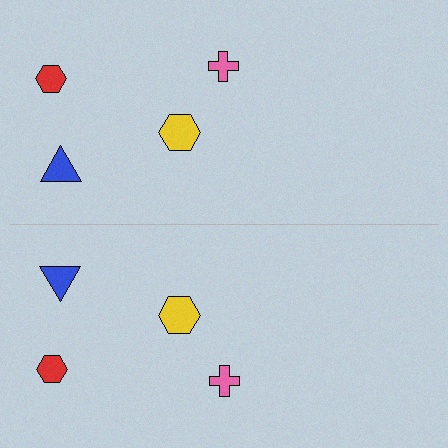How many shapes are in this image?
There are 8 shapes in this image.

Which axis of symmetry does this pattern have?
The pattern has a horizontal axis of symmetry running through the center of the image.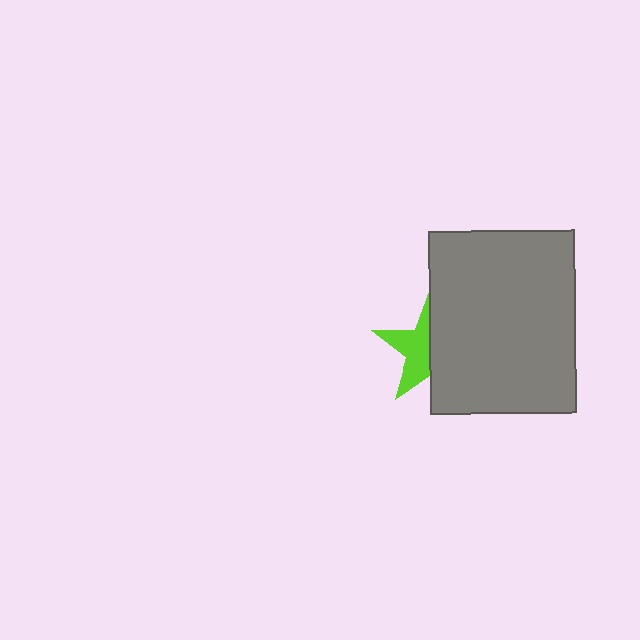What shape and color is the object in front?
The object in front is a gray rectangle.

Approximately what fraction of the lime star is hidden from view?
Roughly 51% of the lime star is hidden behind the gray rectangle.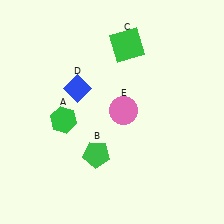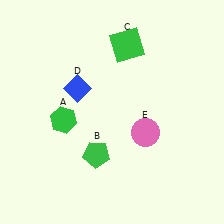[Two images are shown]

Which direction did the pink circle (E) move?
The pink circle (E) moved down.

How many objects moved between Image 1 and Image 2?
1 object moved between the two images.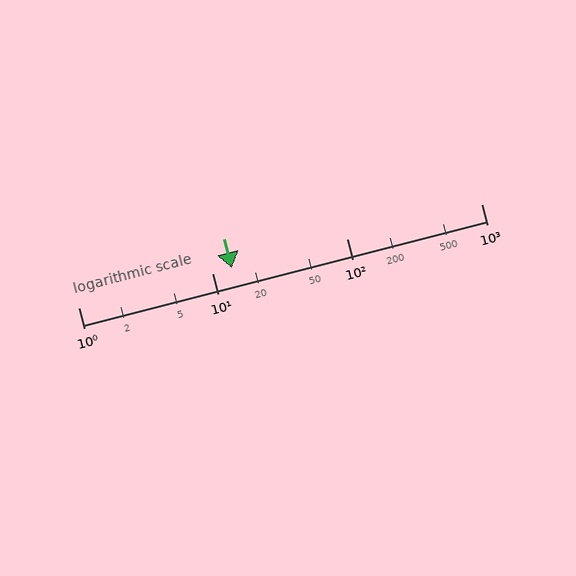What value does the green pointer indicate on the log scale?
The pointer indicates approximately 14.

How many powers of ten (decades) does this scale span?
The scale spans 3 decades, from 1 to 1000.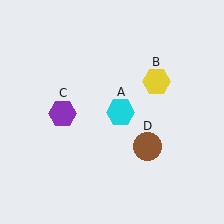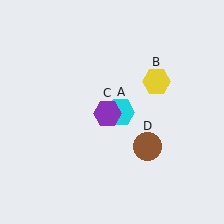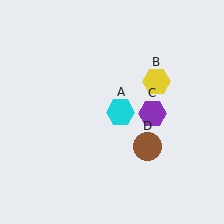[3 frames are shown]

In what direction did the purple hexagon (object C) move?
The purple hexagon (object C) moved right.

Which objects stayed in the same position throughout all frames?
Cyan hexagon (object A) and yellow hexagon (object B) and brown circle (object D) remained stationary.